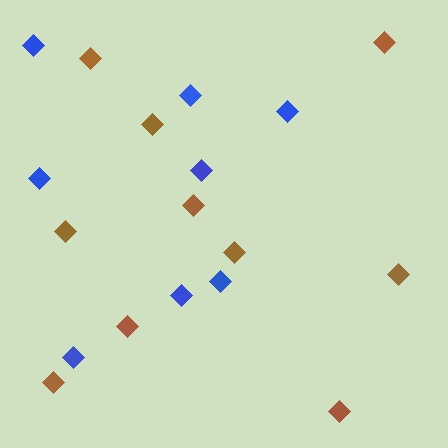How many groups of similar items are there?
There are 2 groups: one group of blue diamonds (8) and one group of brown diamonds (10).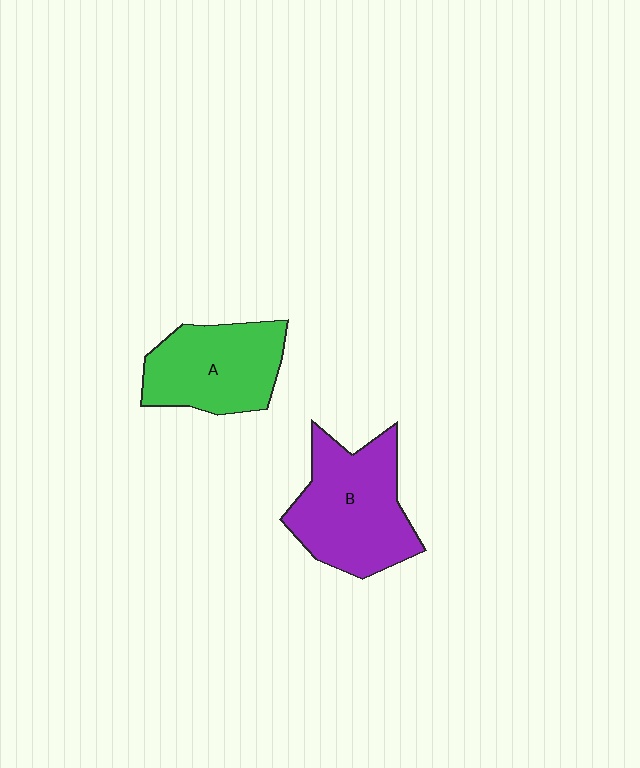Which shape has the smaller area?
Shape A (green).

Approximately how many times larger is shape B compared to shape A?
Approximately 1.2 times.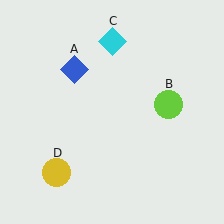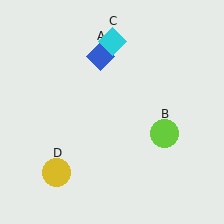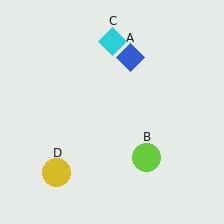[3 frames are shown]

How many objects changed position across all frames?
2 objects changed position: blue diamond (object A), lime circle (object B).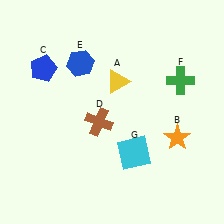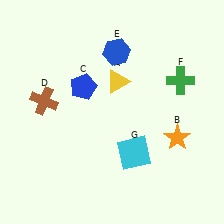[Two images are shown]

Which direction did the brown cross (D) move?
The brown cross (D) moved left.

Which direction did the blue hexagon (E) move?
The blue hexagon (E) moved right.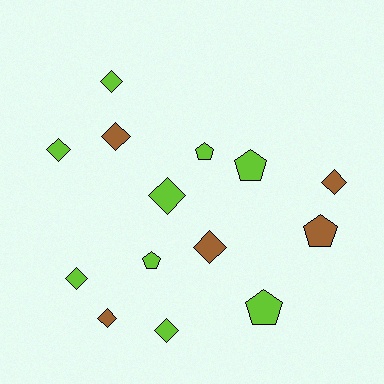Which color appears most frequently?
Lime, with 9 objects.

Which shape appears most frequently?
Diamond, with 9 objects.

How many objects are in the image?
There are 14 objects.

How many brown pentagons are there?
There is 1 brown pentagon.